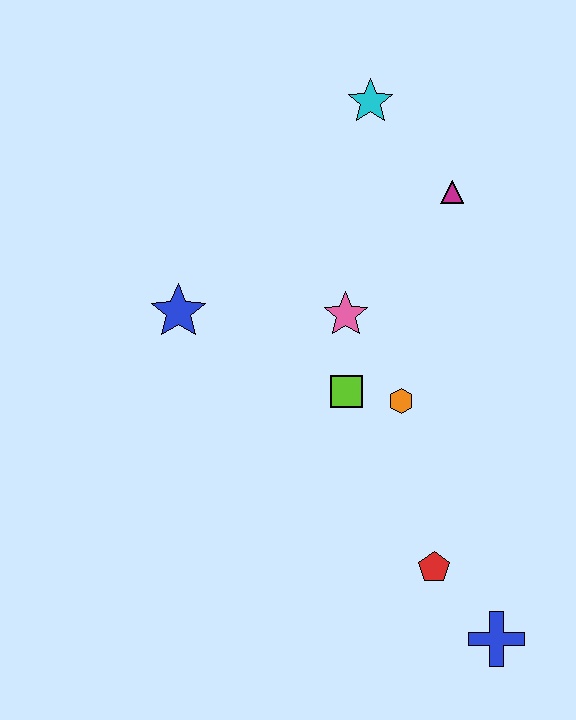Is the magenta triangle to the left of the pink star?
No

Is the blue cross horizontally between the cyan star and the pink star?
No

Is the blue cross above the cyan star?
No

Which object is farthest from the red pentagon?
The cyan star is farthest from the red pentagon.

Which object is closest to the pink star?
The lime square is closest to the pink star.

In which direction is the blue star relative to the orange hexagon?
The blue star is to the left of the orange hexagon.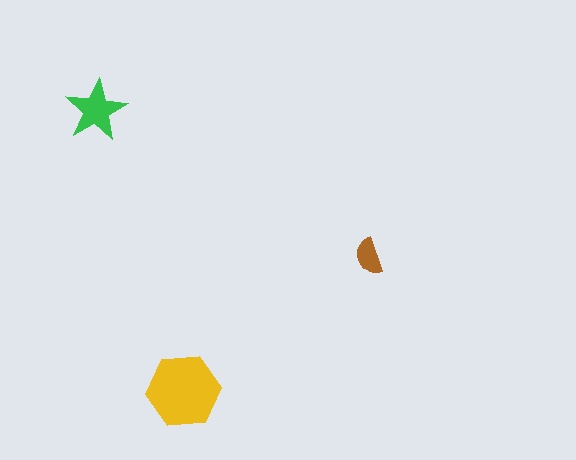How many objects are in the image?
There are 3 objects in the image.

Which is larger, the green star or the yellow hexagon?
The yellow hexagon.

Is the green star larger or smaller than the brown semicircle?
Larger.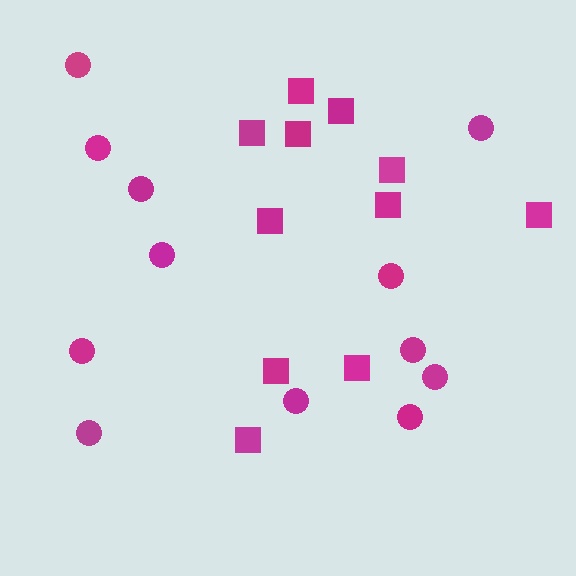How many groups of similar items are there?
There are 2 groups: one group of circles (12) and one group of squares (11).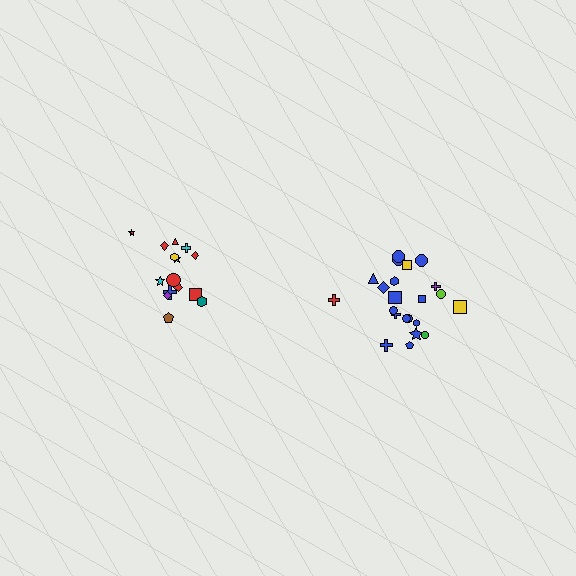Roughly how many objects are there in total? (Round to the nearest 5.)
Roughly 35 objects in total.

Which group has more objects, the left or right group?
The right group.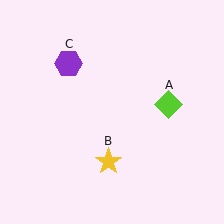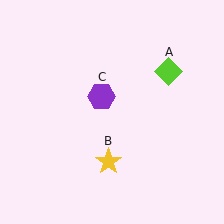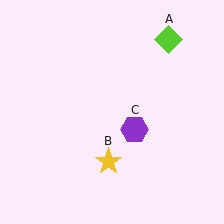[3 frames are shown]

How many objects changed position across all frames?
2 objects changed position: lime diamond (object A), purple hexagon (object C).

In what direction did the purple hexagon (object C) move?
The purple hexagon (object C) moved down and to the right.